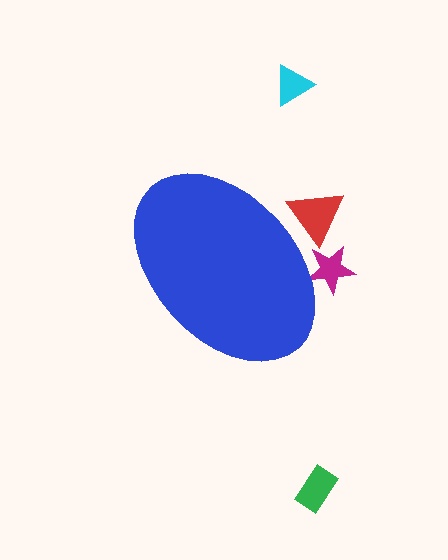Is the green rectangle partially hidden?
No, the green rectangle is fully visible.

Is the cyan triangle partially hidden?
No, the cyan triangle is fully visible.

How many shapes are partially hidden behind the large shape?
2 shapes are partially hidden.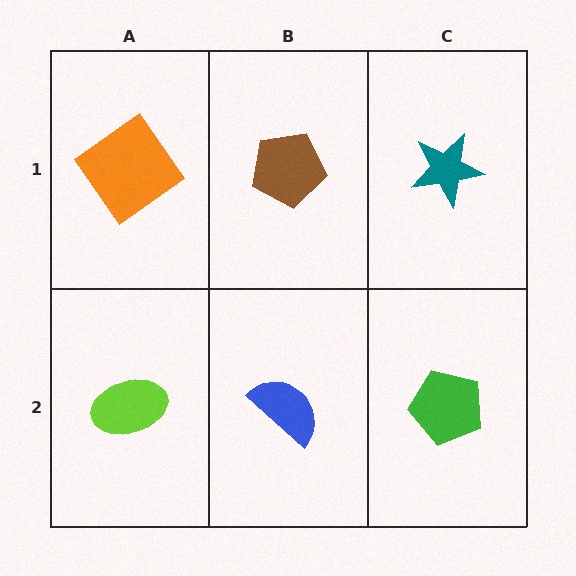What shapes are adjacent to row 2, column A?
An orange diamond (row 1, column A), a blue semicircle (row 2, column B).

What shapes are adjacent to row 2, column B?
A brown pentagon (row 1, column B), a lime ellipse (row 2, column A), a green pentagon (row 2, column C).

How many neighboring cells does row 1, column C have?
2.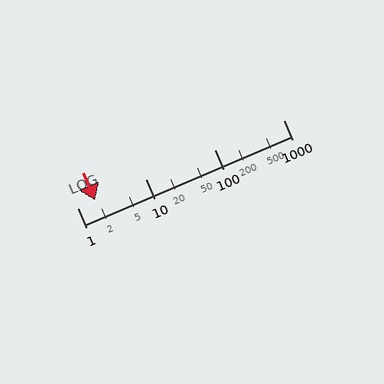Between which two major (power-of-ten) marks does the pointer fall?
The pointer is between 1 and 10.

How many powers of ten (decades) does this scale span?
The scale spans 3 decades, from 1 to 1000.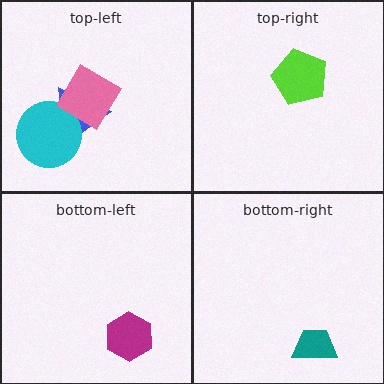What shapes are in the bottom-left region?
The magenta hexagon.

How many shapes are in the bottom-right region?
1.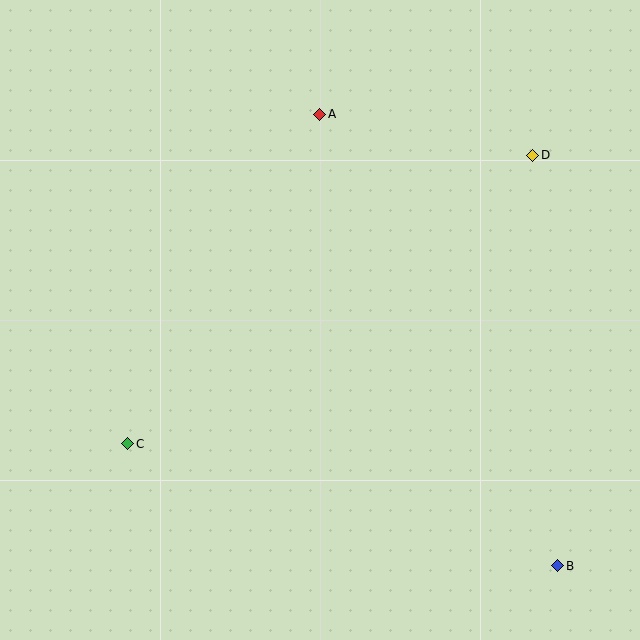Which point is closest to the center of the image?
Point A at (320, 114) is closest to the center.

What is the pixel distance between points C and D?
The distance between C and D is 497 pixels.